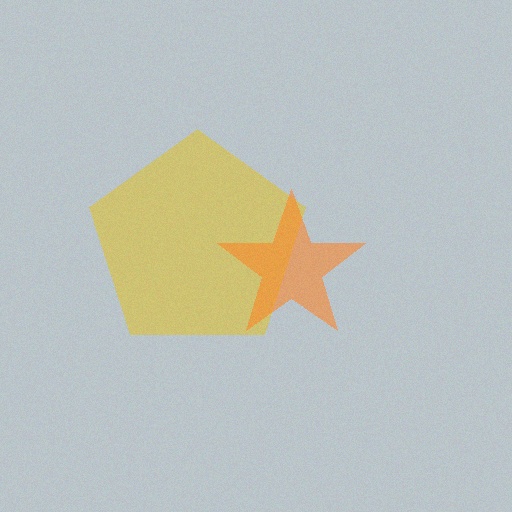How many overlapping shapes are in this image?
There are 2 overlapping shapes in the image.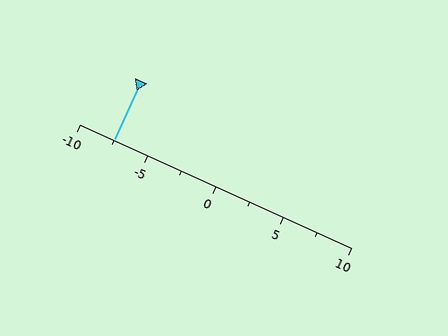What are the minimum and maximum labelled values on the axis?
The axis runs from -10 to 10.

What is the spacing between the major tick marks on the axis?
The major ticks are spaced 5 apart.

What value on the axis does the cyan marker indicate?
The marker indicates approximately -7.5.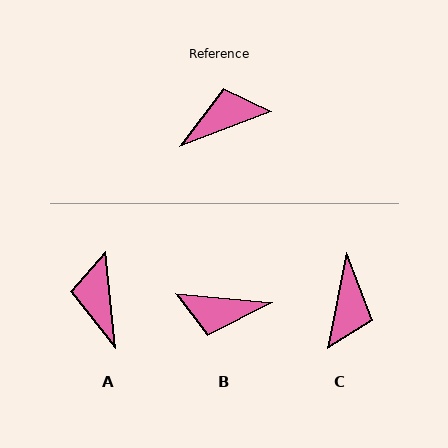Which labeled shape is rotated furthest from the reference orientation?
B, about 154 degrees away.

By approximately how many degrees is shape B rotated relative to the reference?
Approximately 154 degrees counter-clockwise.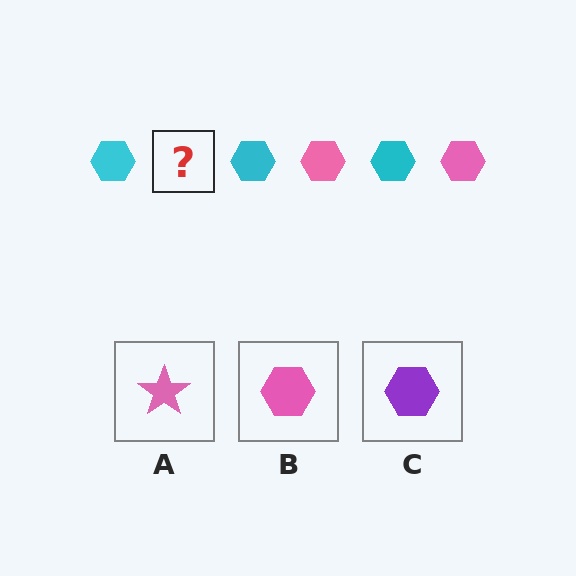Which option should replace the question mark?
Option B.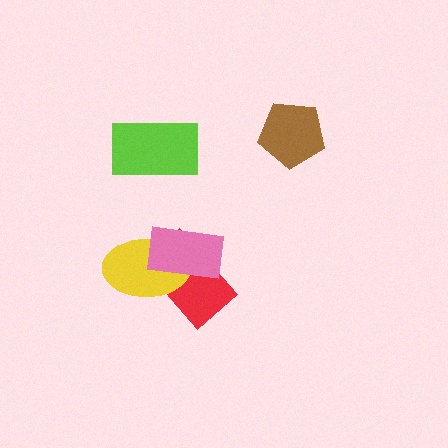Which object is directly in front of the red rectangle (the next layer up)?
The yellow ellipse is directly in front of the red rectangle.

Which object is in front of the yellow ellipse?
The pink rectangle is in front of the yellow ellipse.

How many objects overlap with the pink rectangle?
2 objects overlap with the pink rectangle.